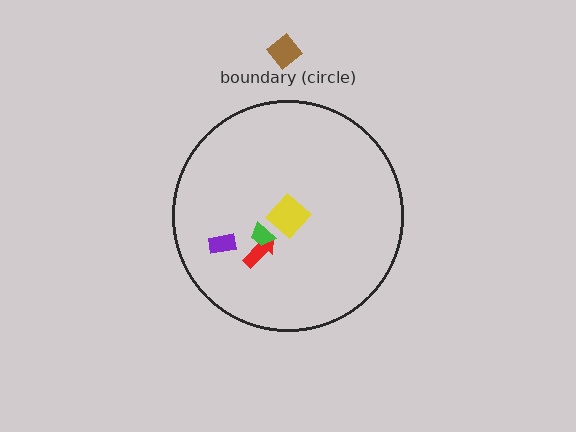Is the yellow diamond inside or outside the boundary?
Inside.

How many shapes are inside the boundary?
4 inside, 1 outside.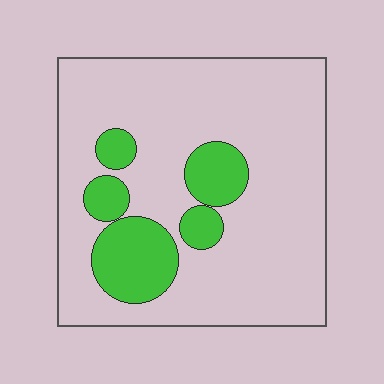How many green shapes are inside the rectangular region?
5.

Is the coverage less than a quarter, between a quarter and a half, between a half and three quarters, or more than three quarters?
Less than a quarter.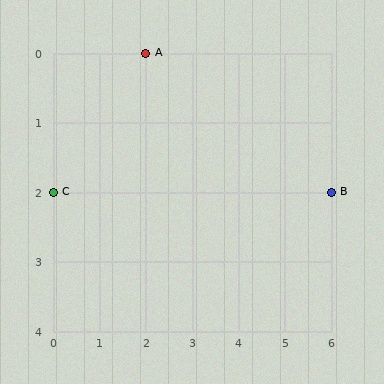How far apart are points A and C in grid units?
Points A and C are 2 columns and 2 rows apart (about 2.8 grid units diagonally).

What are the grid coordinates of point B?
Point B is at grid coordinates (6, 2).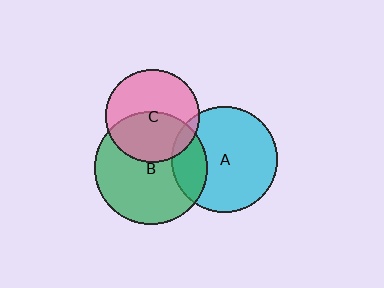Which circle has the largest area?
Circle B (green).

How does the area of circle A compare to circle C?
Approximately 1.3 times.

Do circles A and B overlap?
Yes.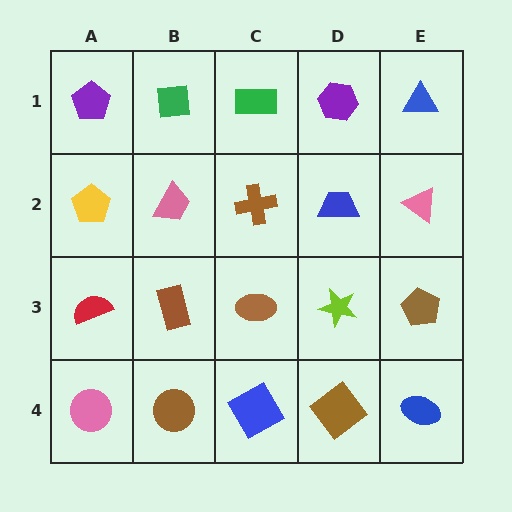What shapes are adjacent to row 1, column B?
A pink trapezoid (row 2, column B), a purple pentagon (row 1, column A), a green rectangle (row 1, column C).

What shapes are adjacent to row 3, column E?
A pink triangle (row 2, column E), a blue ellipse (row 4, column E), a lime star (row 3, column D).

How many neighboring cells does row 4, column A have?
2.